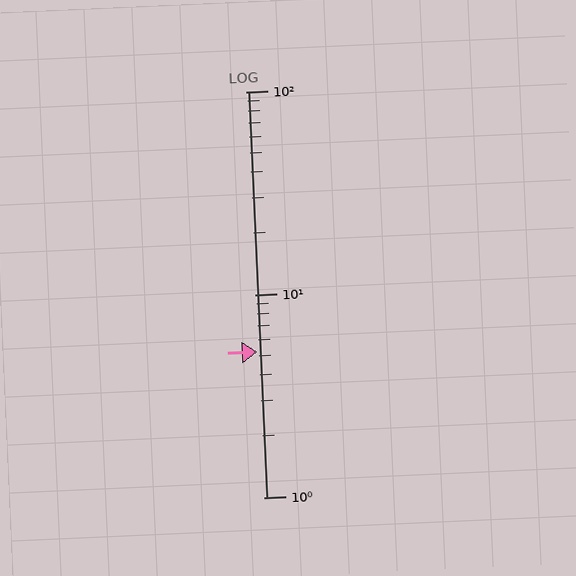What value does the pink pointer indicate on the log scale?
The pointer indicates approximately 5.2.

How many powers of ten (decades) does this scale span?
The scale spans 2 decades, from 1 to 100.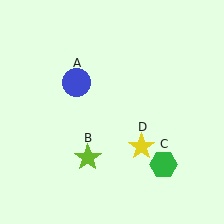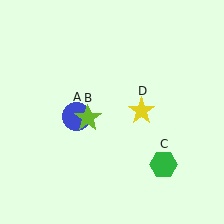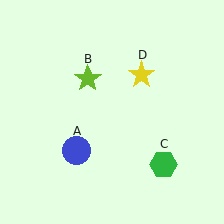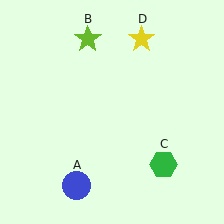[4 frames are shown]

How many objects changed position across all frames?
3 objects changed position: blue circle (object A), lime star (object B), yellow star (object D).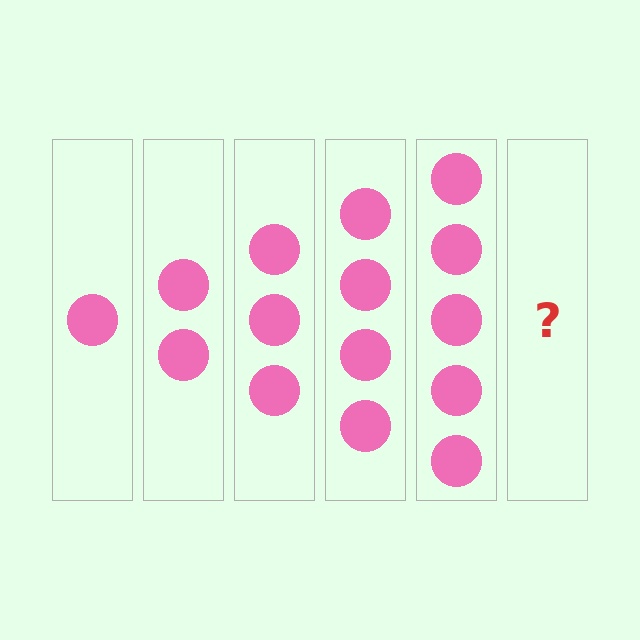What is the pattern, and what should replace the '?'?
The pattern is that each step adds one more circle. The '?' should be 6 circles.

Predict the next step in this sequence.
The next step is 6 circles.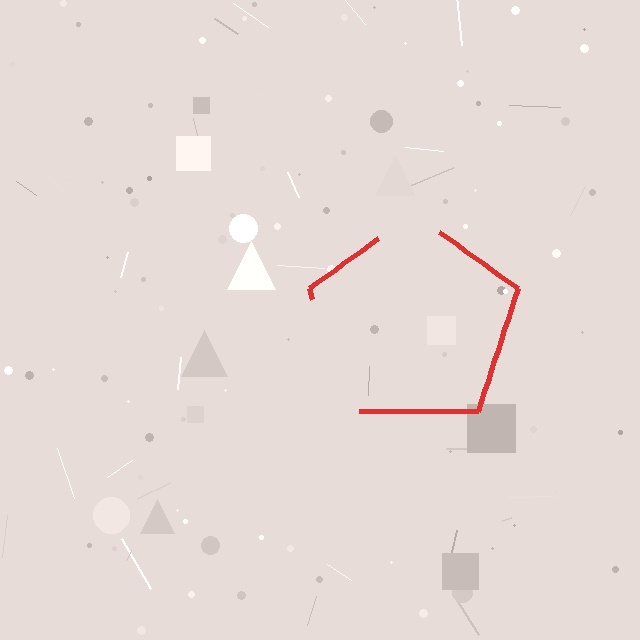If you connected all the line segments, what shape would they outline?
They would outline a pentagon.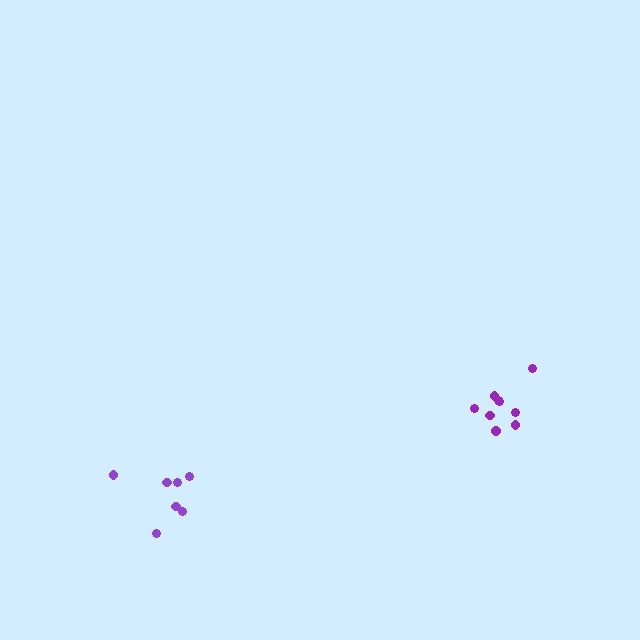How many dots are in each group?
Group 1: 7 dots, Group 2: 9 dots (16 total).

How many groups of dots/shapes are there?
There are 2 groups.